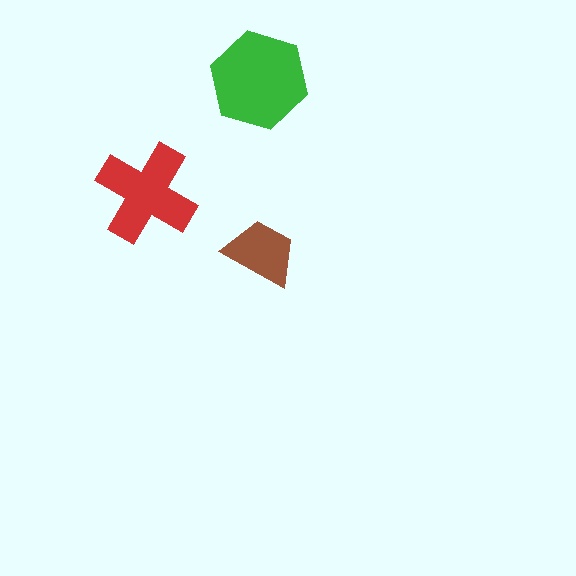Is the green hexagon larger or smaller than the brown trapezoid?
Larger.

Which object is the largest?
The green hexagon.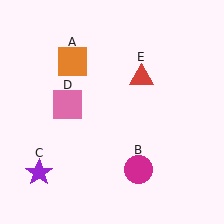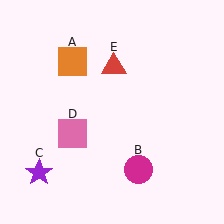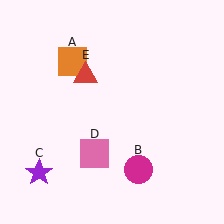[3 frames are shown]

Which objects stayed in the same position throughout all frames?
Orange square (object A) and magenta circle (object B) and purple star (object C) remained stationary.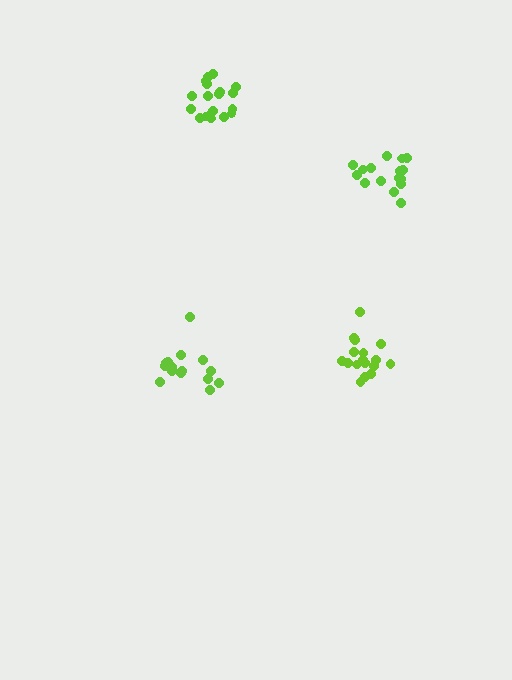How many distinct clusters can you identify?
There are 4 distinct clusters.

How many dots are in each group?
Group 1: 17 dots, Group 2: 16 dots, Group 3: 19 dots, Group 4: 15 dots (67 total).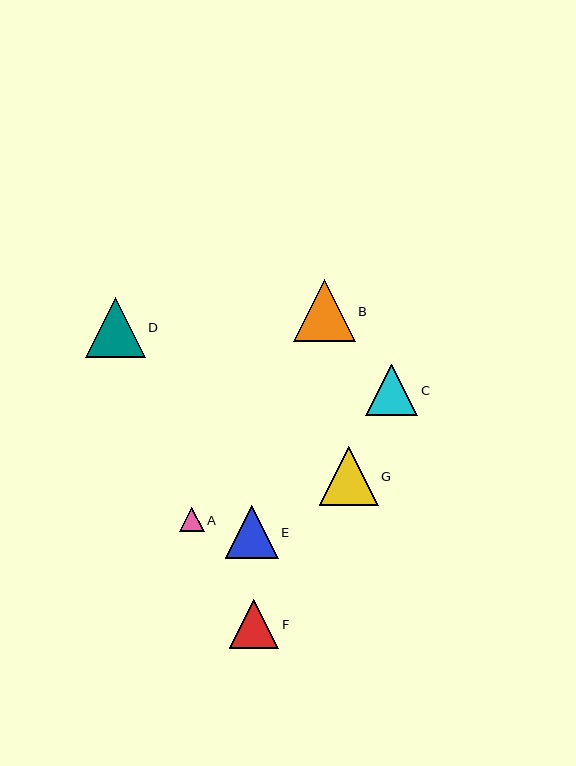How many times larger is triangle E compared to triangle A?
Triangle E is approximately 2.1 times the size of triangle A.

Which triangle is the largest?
Triangle B is the largest with a size of approximately 62 pixels.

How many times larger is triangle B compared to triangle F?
Triangle B is approximately 1.3 times the size of triangle F.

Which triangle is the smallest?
Triangle A is the smallest with a size of approximately 25 pixels.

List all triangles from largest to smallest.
From largest to smallest: B, D, G, E, C, F, A.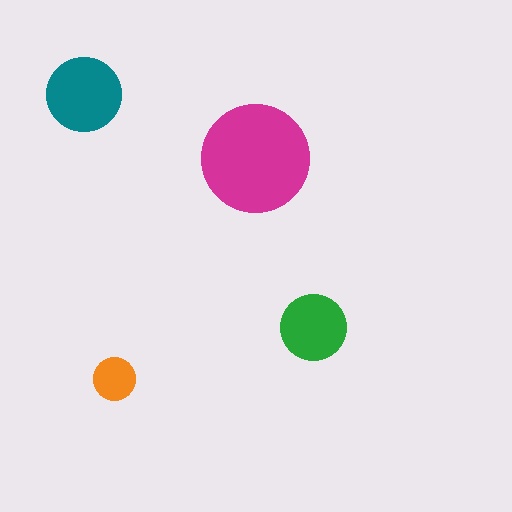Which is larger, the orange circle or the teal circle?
The teal one.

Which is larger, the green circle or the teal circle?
The teal one.